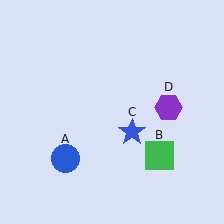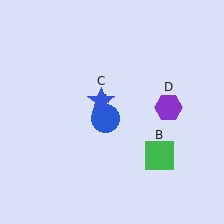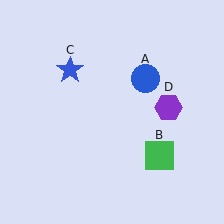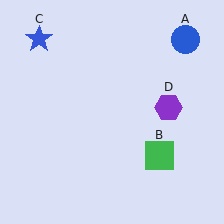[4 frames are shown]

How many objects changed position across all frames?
2 objects changed position: blue circle (object A), blue star (object C).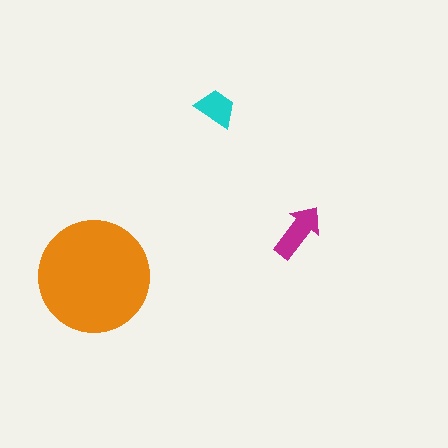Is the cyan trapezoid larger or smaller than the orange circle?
Smaller.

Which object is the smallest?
The cyan trapezoid.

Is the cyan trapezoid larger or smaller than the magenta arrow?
Smaller.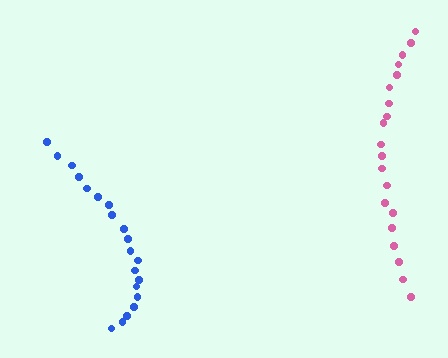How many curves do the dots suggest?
There are 2 distinct paths.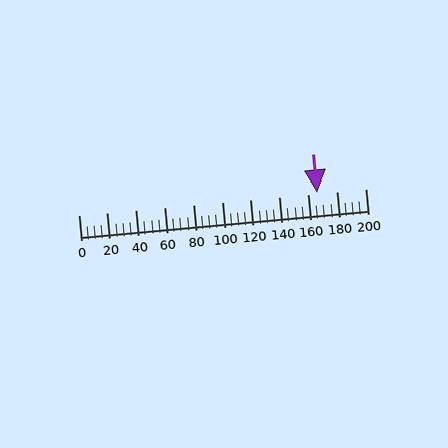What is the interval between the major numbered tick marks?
The major tick marks are spaced 20 units apart.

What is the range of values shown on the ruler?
The ruler shows values from 0 to 200.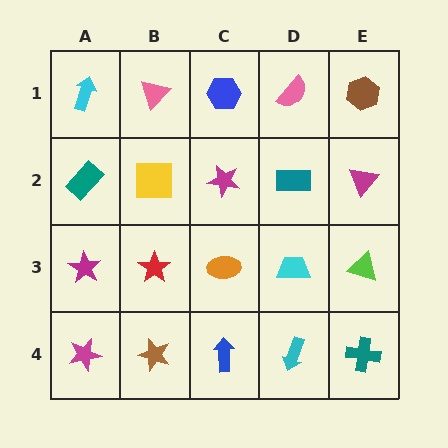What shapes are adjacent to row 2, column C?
A blue hexagon (row 1, column C), an orange ellipse (row 3, column C), a yellow square (row 2, column B), a teal rectangle (row 2, column D).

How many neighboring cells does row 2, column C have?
4.